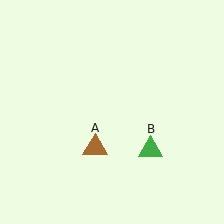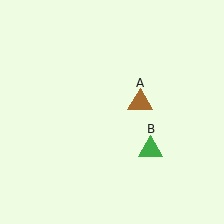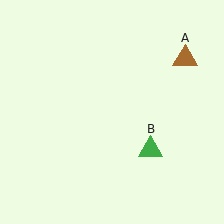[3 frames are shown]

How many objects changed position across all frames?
1 object changed position: brown triangle (object A).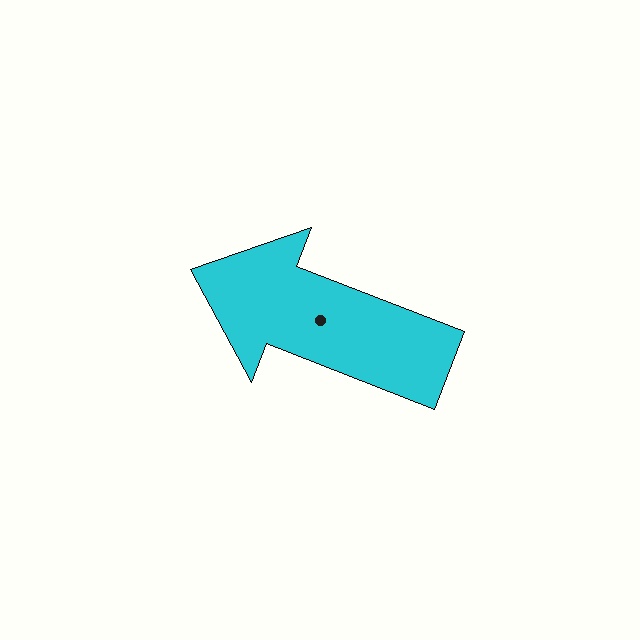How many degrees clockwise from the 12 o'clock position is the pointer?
Approximately 291 degrees.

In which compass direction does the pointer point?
West.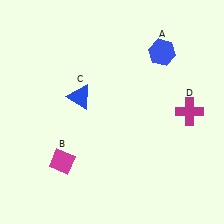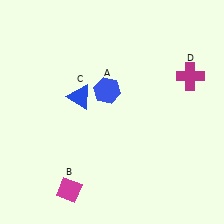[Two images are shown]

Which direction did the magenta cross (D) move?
The magenta cross (D) moved up.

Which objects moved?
The objects that moved are: the blue hexagon (A), the magenta diamond (B), the magenta cross (D).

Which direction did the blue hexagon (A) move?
The blue hexagon (A) moved left.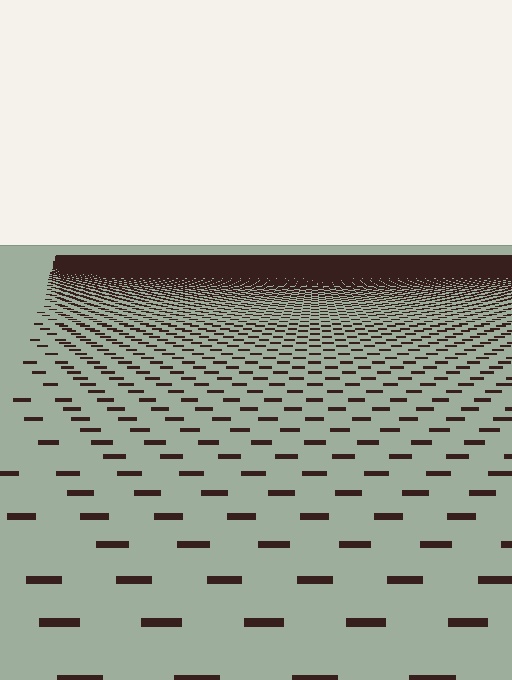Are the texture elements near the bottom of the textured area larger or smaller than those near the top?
Larger. Near the bottom, elements are closer to the viewer and appear at a bigger on-screen size.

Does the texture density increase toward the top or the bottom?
Density increases toward the top.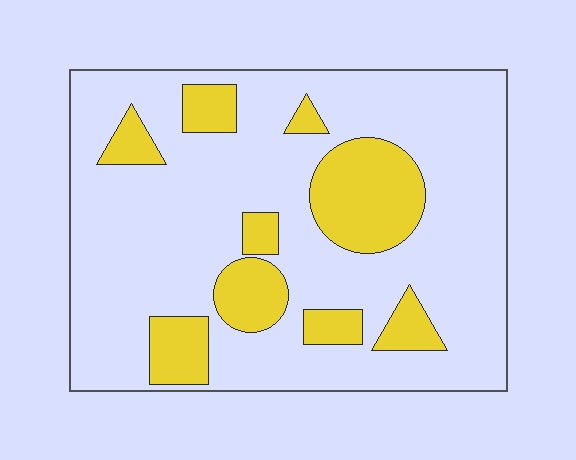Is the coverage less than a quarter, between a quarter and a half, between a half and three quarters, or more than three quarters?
Less than a quarter.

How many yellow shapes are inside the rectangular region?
9.